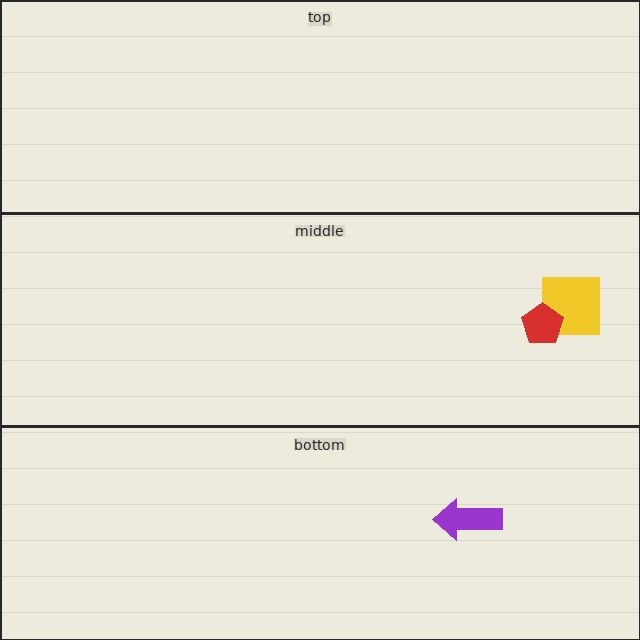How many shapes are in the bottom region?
1.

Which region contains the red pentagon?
The middle region.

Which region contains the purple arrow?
The bottom region.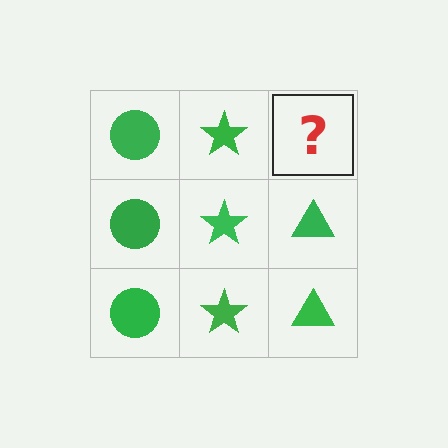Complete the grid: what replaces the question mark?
The question mark should be replaced with a green triangle.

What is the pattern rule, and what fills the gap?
The rule is that each column has a consistent shape. The gap should be filled with a green triangle.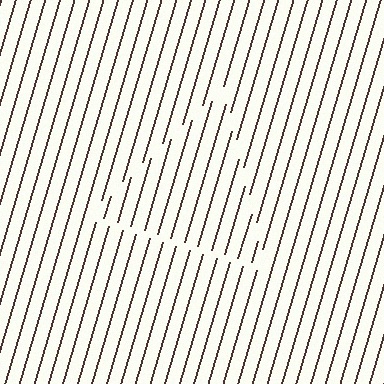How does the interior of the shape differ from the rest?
The interior of the shape contains the same grating, shifted by half a period — the contour is defined by the phase discontinuity where line-ends from the inner and outer gratings abut.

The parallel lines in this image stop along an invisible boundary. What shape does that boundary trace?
An illusory triangle. The interior of the shape contains the same grating, shifted by half a period — the contour is defined by the phase discontinuity where line-ends from the inner and outer gratings abut.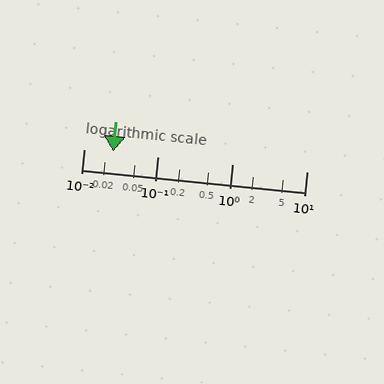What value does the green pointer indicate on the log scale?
The pointer indicates approximately 0.025.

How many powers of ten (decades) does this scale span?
The scale spans 3 decades, from 0.01 to 10.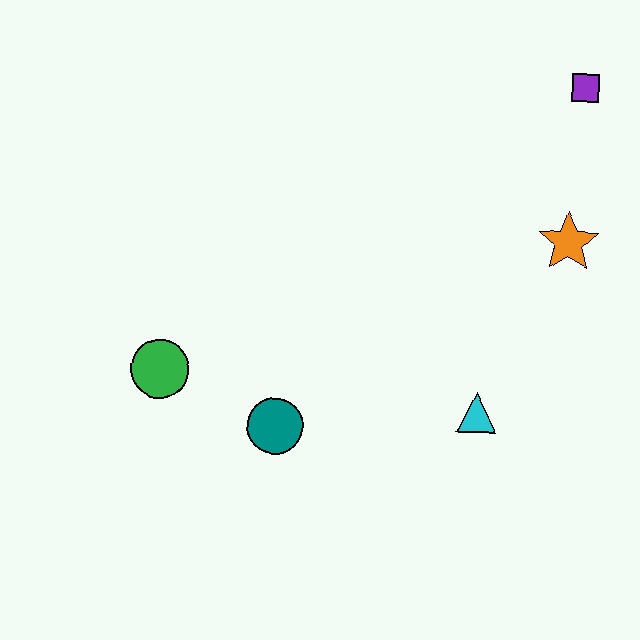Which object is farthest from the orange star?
The green circle is farthest from the orange star.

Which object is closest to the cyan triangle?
The orange star is closest to the cyan triangle.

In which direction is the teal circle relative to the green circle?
The teal circle is to the right of the green circle.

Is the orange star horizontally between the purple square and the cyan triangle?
Yes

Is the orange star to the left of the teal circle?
No